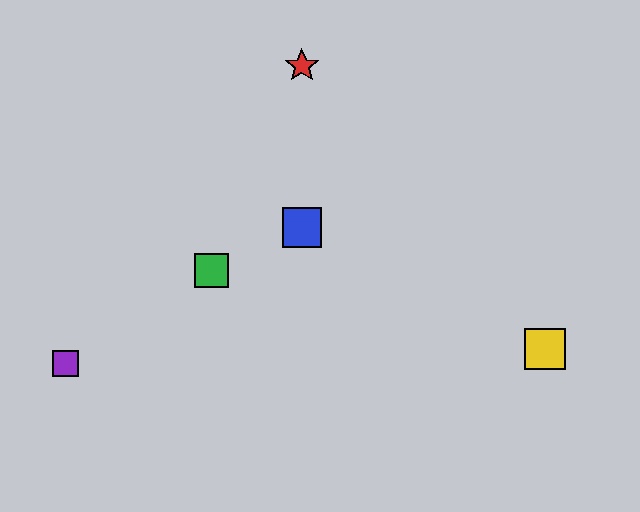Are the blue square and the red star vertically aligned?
Yes, both are at x≈302.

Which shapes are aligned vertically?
The red star, the blue square are aligned vertically.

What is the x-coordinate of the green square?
The green square is at x≈211.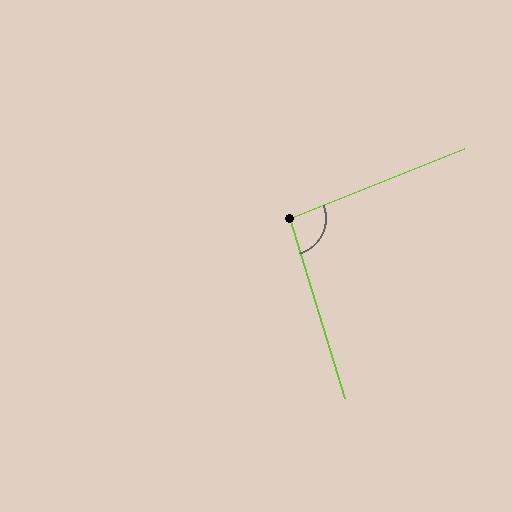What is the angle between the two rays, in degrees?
Approximately 95 degrees.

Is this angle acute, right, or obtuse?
It is obtuse.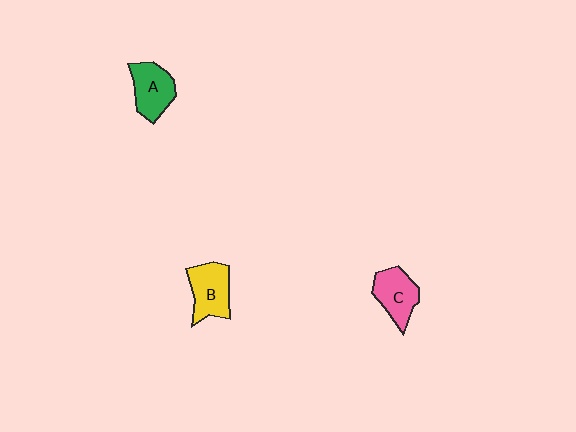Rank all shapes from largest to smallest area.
From largest to smallest: B (yellow), A (green), C (pink).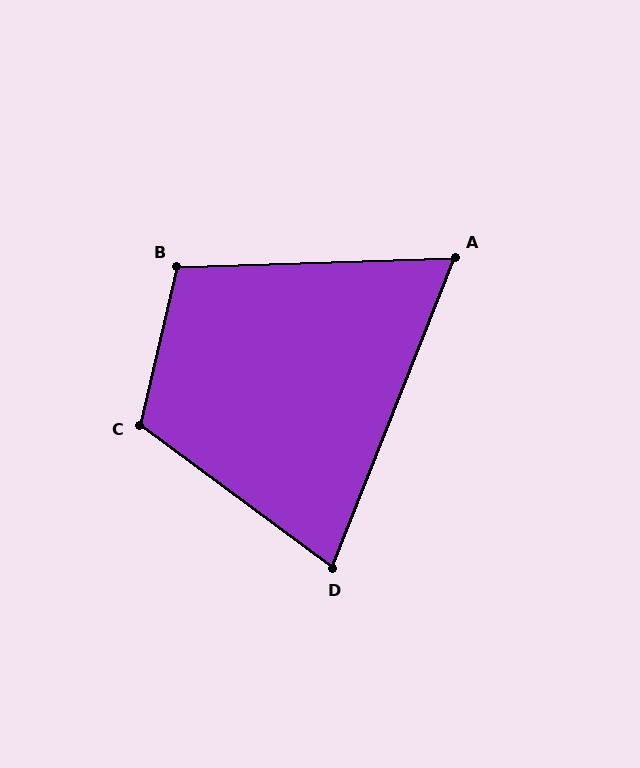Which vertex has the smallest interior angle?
A, at approximately 67 degrees.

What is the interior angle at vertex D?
Approximately 75 degrees (acute).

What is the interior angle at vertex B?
Approximately 105 degrees (obtuse).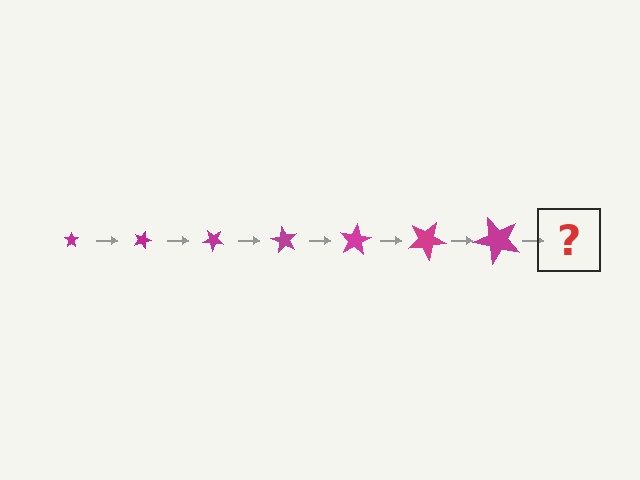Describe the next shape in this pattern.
It should be a star, larger than the previous one and rotated 140 degrees from the start.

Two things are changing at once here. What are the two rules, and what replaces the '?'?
The two rules are that the star grows larger each step and it rotates 20 degrees each step. The '?' should be a star, larger than the previous one and rotated 140 degrees from the start.